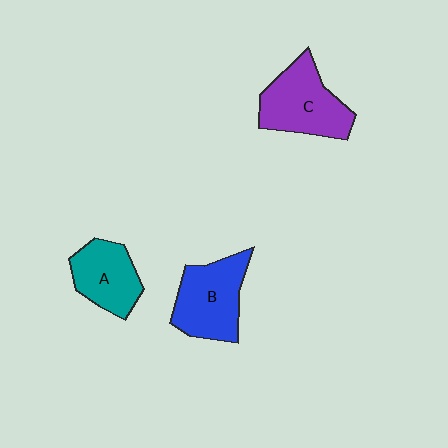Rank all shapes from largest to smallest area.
From largest to smallest: C (purple), B (blue), A (teal).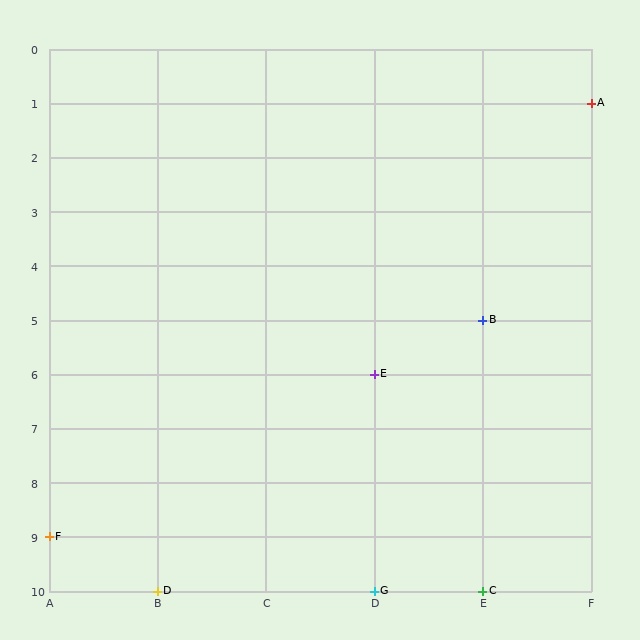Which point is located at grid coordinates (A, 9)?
Point F is at (A, 9).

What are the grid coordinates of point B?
Point B is at grid coordinates (E, 5).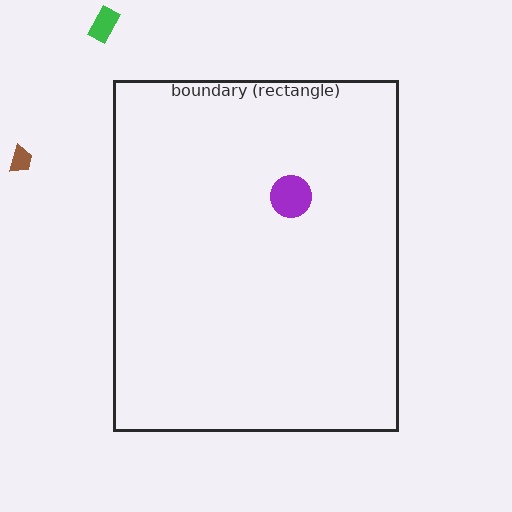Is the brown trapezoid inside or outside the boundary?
Outside.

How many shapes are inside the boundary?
1 inside, 2 outside.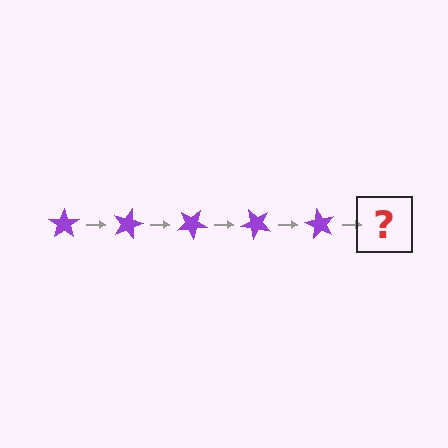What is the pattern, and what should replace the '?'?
The pattern is that the star rotates 15 degrees each step. The '?' should be a purple star rotated 75 degrees.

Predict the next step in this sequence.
The next step is a purple star rotated 75 degrees.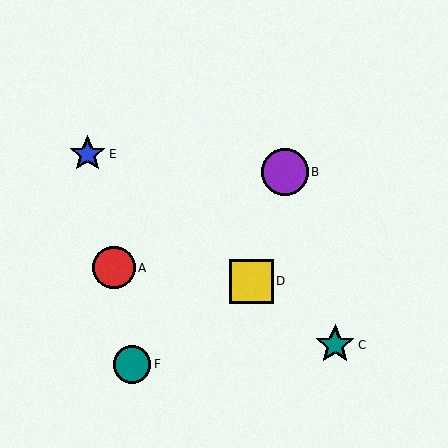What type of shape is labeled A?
Shape A is a red circle.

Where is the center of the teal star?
The center of the teal star is at (335, 345).